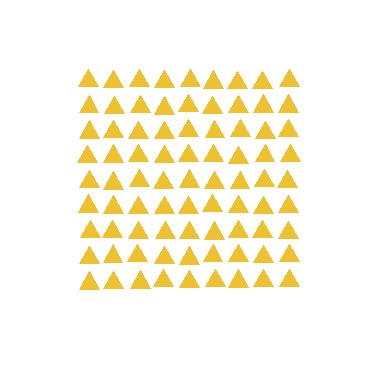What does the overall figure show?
The overall figure shows a square.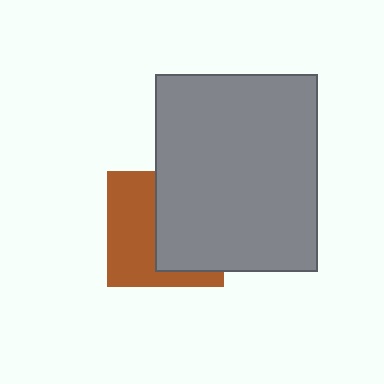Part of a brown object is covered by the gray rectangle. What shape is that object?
It is a square.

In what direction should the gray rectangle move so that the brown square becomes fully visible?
The gray rectangle should move right. That is the shortest direction to clear the overlap and leave the brown square fully visible.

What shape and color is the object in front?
The object in front is a gray rectangle.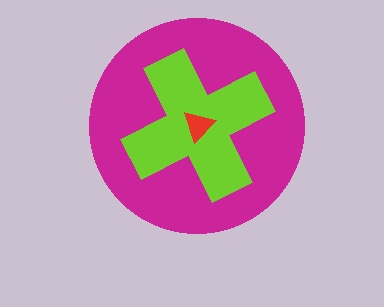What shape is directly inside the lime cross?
The red triangle.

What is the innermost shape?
The red triangle.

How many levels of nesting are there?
3.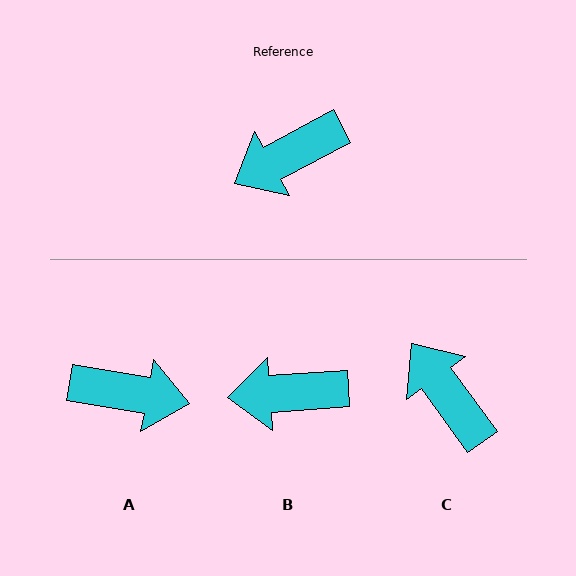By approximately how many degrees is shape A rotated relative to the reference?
Approximately 142 degrees counter-clockwise.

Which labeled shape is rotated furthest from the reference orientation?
A, about 142 degrees away.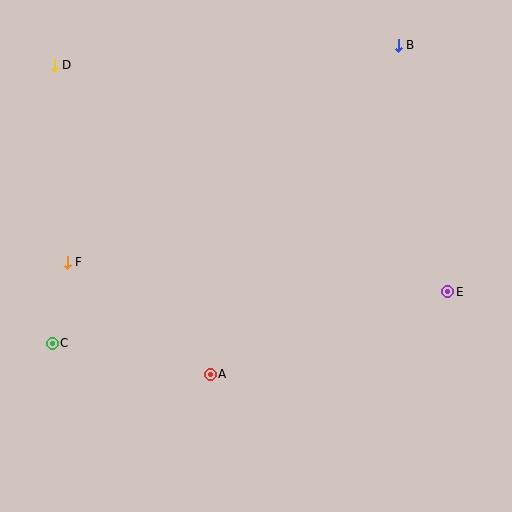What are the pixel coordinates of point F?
Point F is at (67, 262).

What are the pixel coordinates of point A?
Point A is at (210, 374).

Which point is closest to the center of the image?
Point A at (210, 374) is closest to the center.